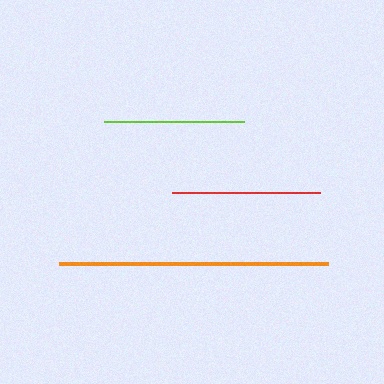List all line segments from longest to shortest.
From longest to shortest: orange, red, lime.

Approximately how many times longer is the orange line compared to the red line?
The orange line is approximately 1.8 times the length of the red line.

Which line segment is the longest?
The orange line is the longest at approximately 269 pixels.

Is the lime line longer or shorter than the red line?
The red line is longer than the lime line.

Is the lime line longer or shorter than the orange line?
The orange line is longer than the lime line.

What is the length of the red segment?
The red segment is approximately 148 pixels long.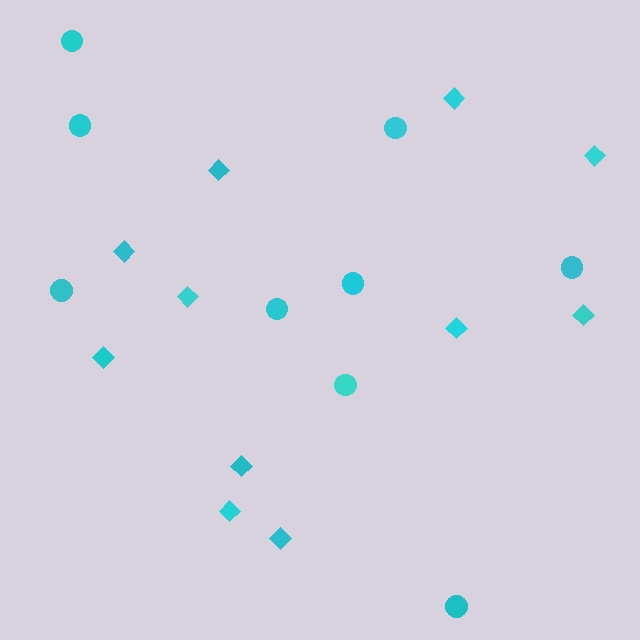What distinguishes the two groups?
There are 2 groups: one group of diamonds (11) and one group of circles (9).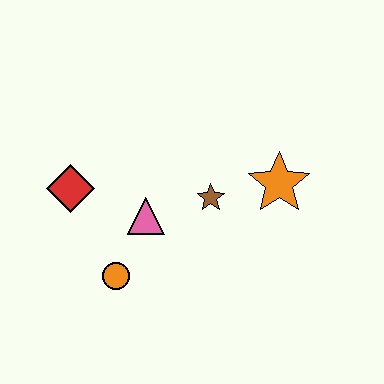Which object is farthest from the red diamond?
The orange star is farthest from the red diamond.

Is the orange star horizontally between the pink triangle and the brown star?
No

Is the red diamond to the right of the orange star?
No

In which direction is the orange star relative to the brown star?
The orange star is to the right of the brown star.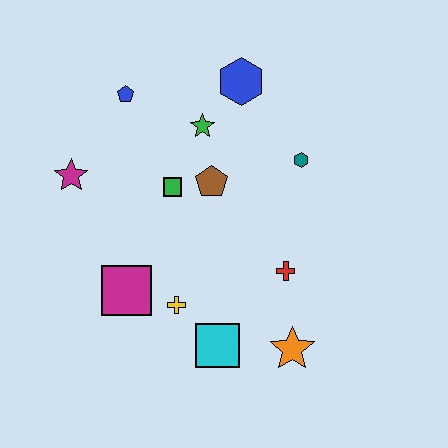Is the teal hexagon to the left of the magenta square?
No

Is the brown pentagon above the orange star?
Yes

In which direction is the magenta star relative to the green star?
The magenta star is to the left of the green star.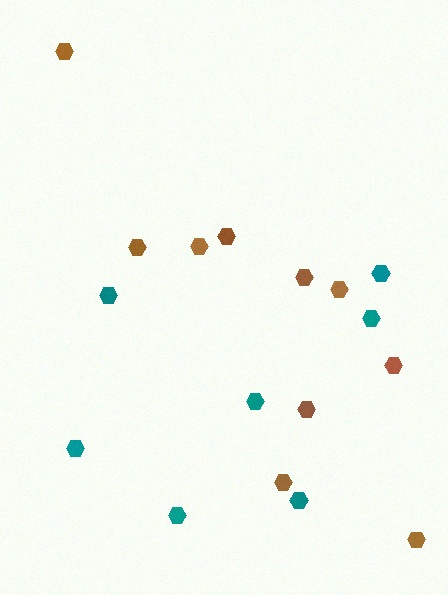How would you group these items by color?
There are 2 groups: one group of brown hexagons (10) and one group of teal hexagons (7).